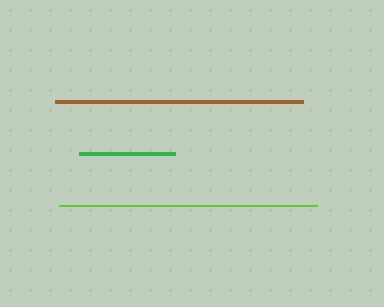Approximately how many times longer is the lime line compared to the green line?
The lime line is approximately 2.7 times the length of the green line.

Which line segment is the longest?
The lime line is the longest at approximately 259 pixels.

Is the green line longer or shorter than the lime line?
The lime line is longer than the green line.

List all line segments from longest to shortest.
From longest to shortest: lime, brown, green.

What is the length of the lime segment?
The lime segment is approximately 259 pixels long.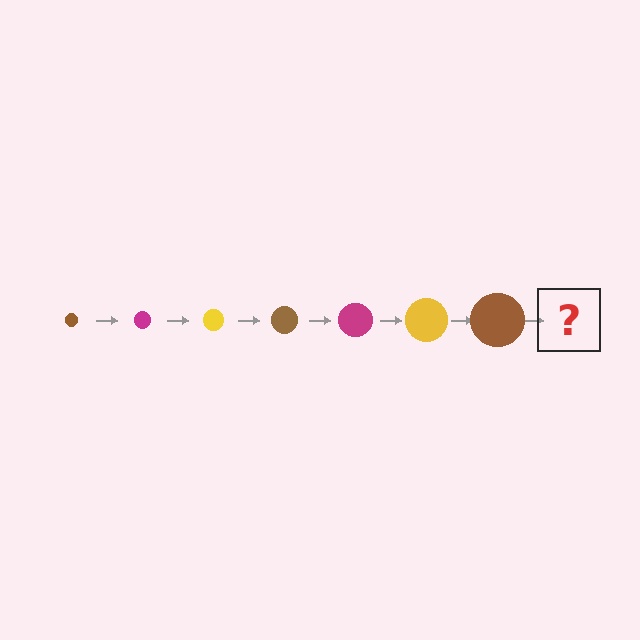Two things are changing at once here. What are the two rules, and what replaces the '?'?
The two rules are that the circle grows larger each step and the color cycles through brown, magenta, and yellow. The '?' should be a magenta circle, larger than the previous one.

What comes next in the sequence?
The next element should be a magenta circle, larger than the previous one.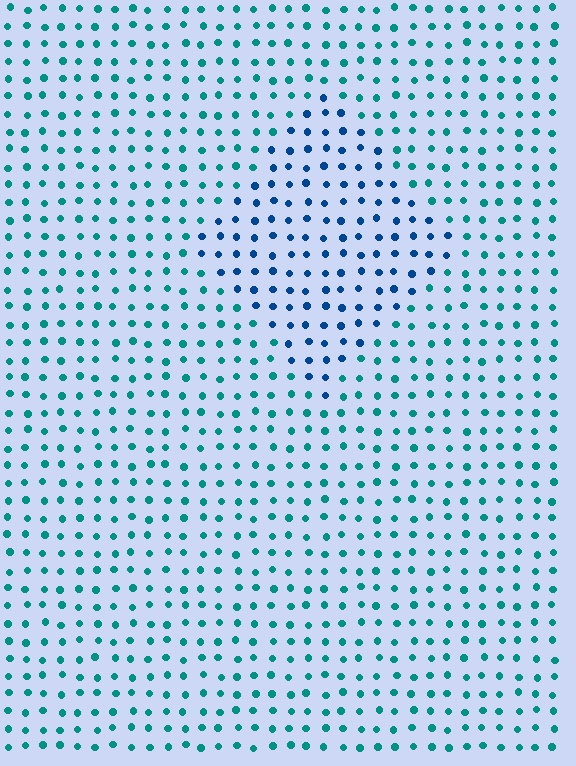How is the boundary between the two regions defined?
The boundary is defined purely by a slight shift in hue (about 38 degrees). Spacing, size, and orientation are identical on both sides.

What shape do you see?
I see a diamond.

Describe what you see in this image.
The image is filled with small teal elements in a uniform arrangement. A diamond-shaped region is visible where the elements are tinted to a slightly different hue, forming a subtle color boundary.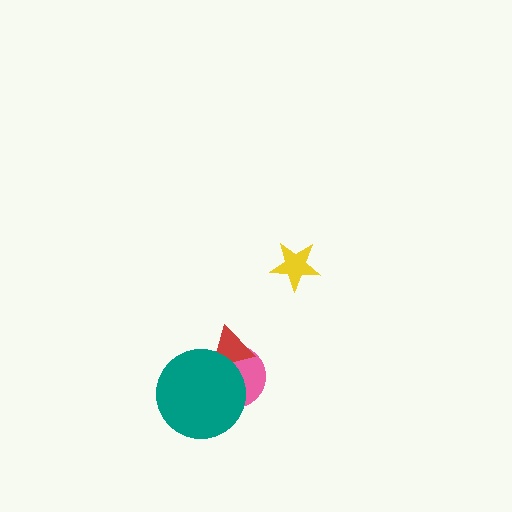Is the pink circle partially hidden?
Yes, it is partially covered by another shape.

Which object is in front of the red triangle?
The teal circle is in front of the red triangle.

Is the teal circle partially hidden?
No, no other shape covers it.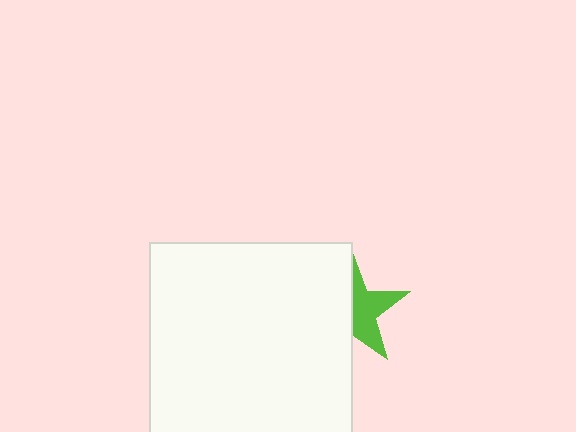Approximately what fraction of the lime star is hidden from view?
Roughly 53% of the lime star is hidden behind the white rectangle.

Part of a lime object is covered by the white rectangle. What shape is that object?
It is a star.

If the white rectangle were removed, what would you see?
You would see the complete lime star.